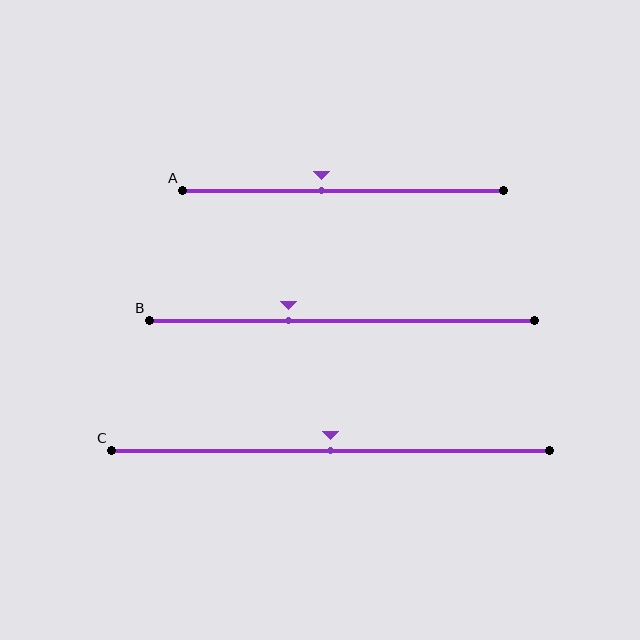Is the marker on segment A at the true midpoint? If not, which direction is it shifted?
No, the marker on segment A is shifted to the left by about 7% of the segment length.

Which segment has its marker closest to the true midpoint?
Segment C has its marker closest to the true midpoint.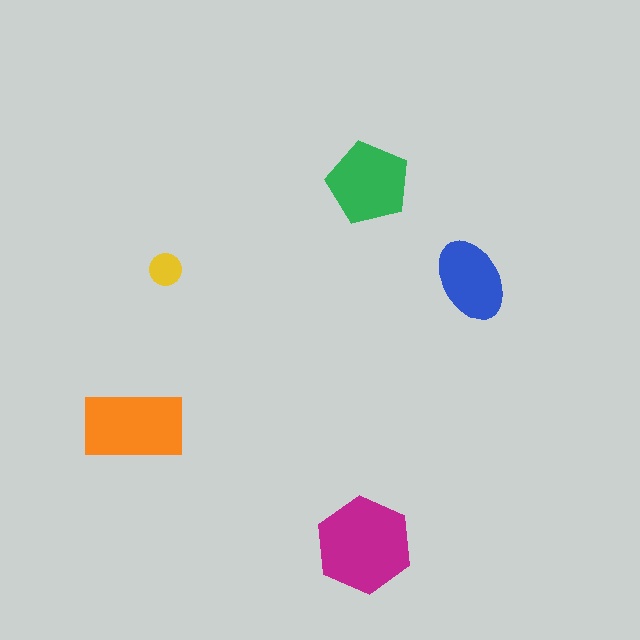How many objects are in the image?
There are 5 objects in the image.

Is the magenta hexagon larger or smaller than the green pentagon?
Larger.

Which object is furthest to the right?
The blue ellipse is rightmost.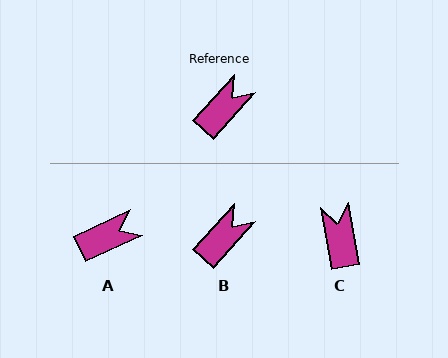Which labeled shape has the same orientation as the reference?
B.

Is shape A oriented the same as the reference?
No, it is off by about 23 degrees.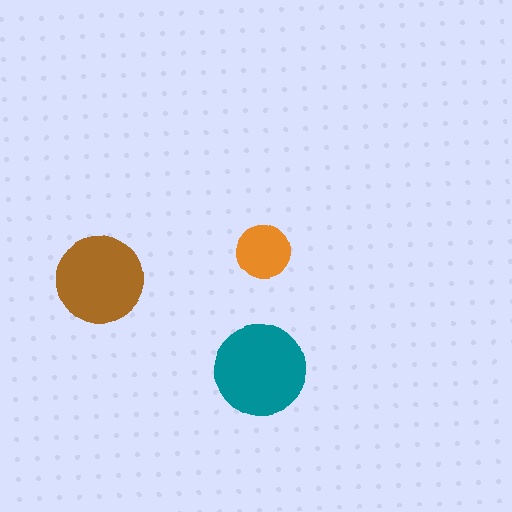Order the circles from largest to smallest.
the teal one, the brown one, the orange one.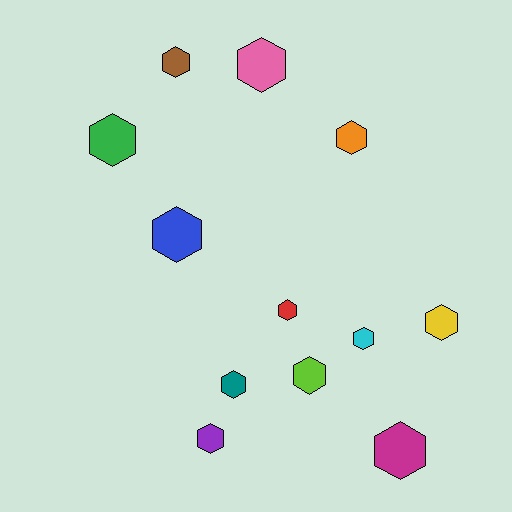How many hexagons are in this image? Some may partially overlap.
There are 12 hexagons.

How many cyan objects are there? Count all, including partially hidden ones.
There is 1 cyan object.